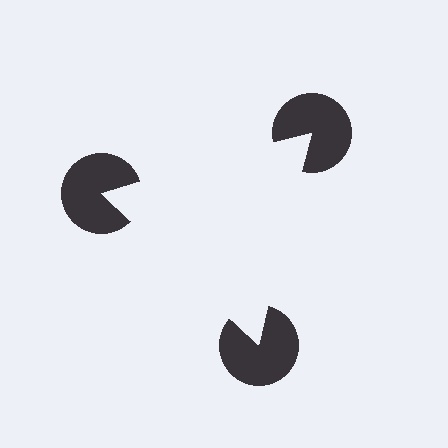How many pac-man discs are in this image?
There are 3 — one at each vertex of the illusory triangle.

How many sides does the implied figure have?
3 sides.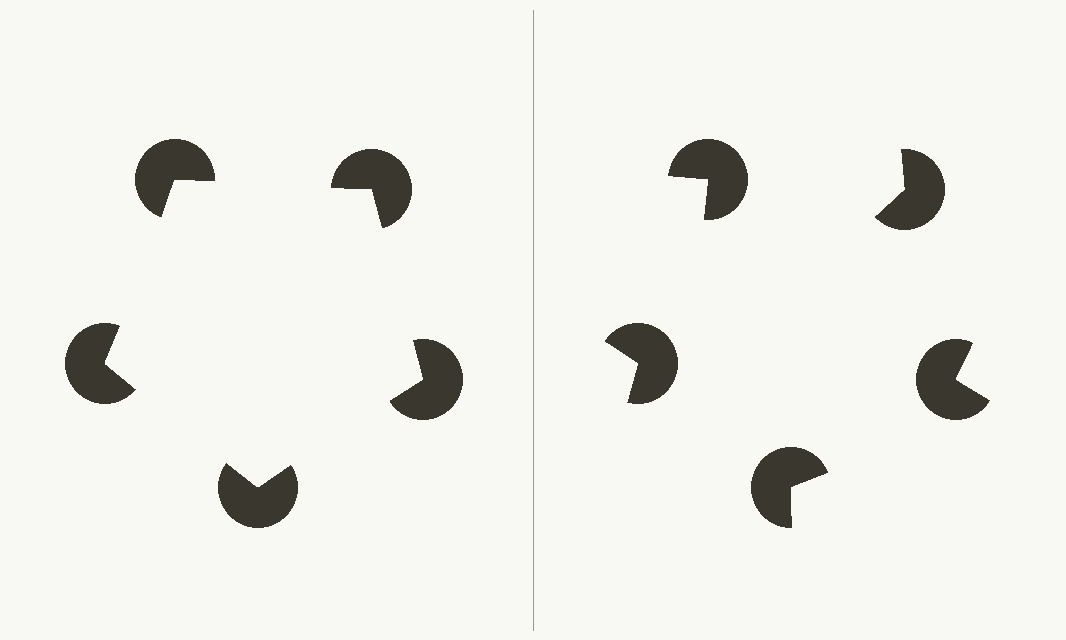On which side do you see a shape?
An illusory pentagon appears on the left side. On the right side the wedge cuts are rotated, so no coherent shape forms.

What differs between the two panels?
The pac-man discs are positioned identically on both sides; only the wedge orientations differ. On the left they align to a pentagon; on the right they are misaligned.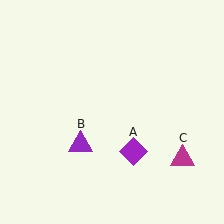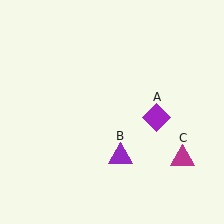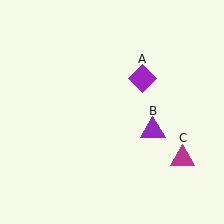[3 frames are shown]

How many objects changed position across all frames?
2 objects changed position: purple diamond (object A), purple triangle (object B).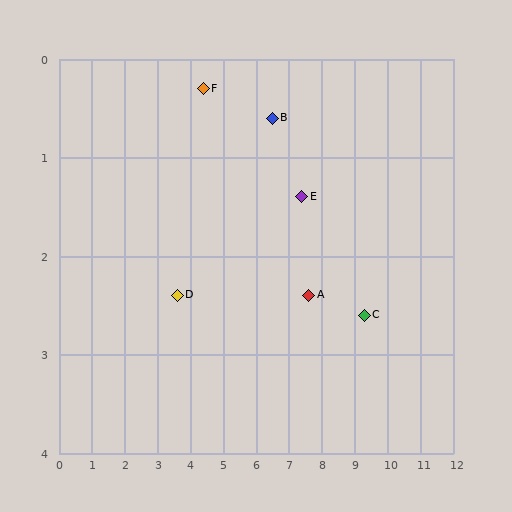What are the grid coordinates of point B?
Point B is at approximately (6.5, 0.6).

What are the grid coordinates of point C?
Point C is at approximately (9.3, 2.6).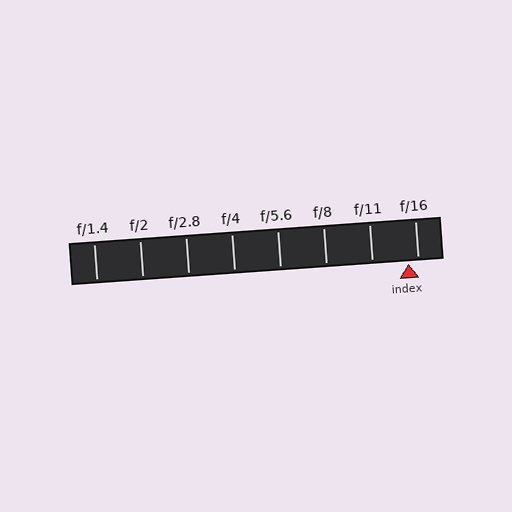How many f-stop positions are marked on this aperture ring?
There are 8 f-stop positions marked.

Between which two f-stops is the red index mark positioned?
The index mark is between f/11 and f/16.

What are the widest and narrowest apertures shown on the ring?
The widest aperture shown is f/1.4 and the narrowest is f/16.